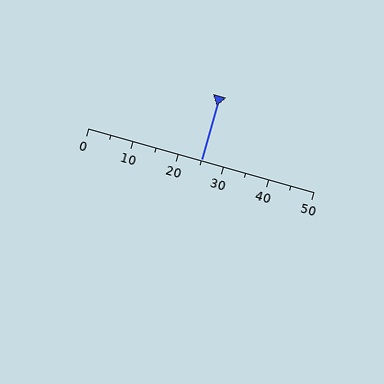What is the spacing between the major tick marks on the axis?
The major ticks are spaced 10 apart.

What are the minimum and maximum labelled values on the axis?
The axis runs from 0 to 50.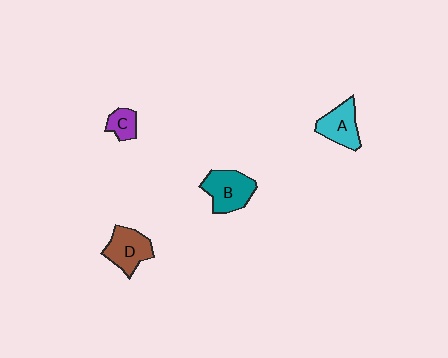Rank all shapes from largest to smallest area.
From largest to smallest: B (teal), D (brown), A (cyan), C (purple).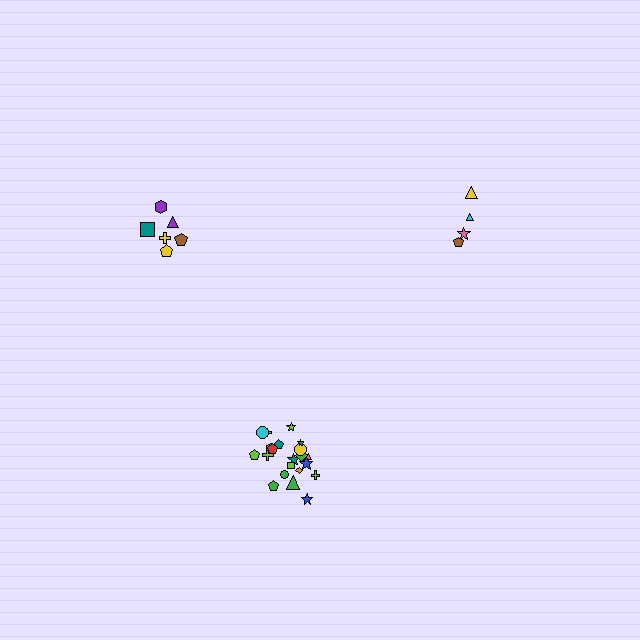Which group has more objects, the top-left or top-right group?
The top-left group.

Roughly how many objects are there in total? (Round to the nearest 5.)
Roughly 30 objects in total.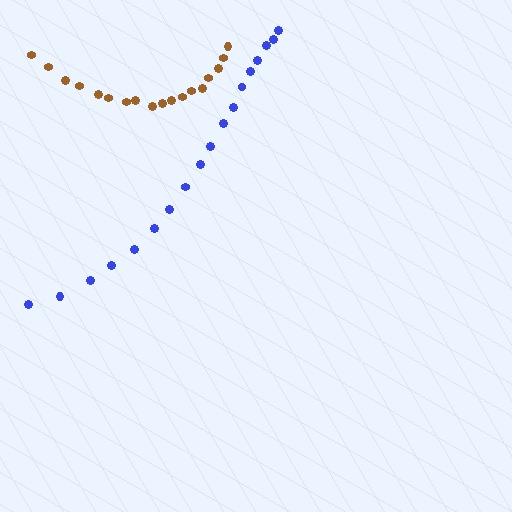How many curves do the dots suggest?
There are 2 distinct paths.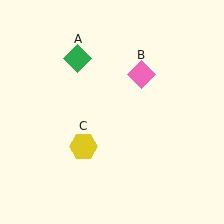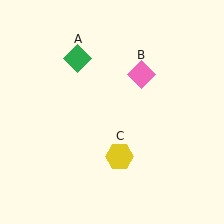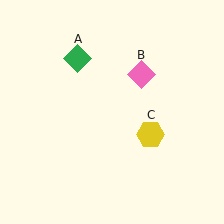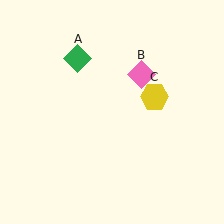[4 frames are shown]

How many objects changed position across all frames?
1 object changed position: yellow hexagon (object C).